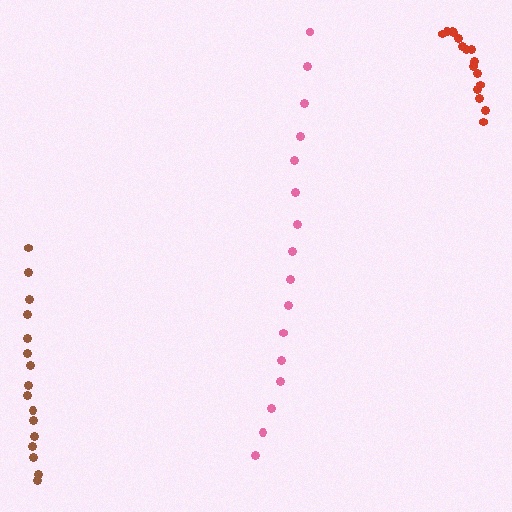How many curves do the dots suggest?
There are 3 distinct paths.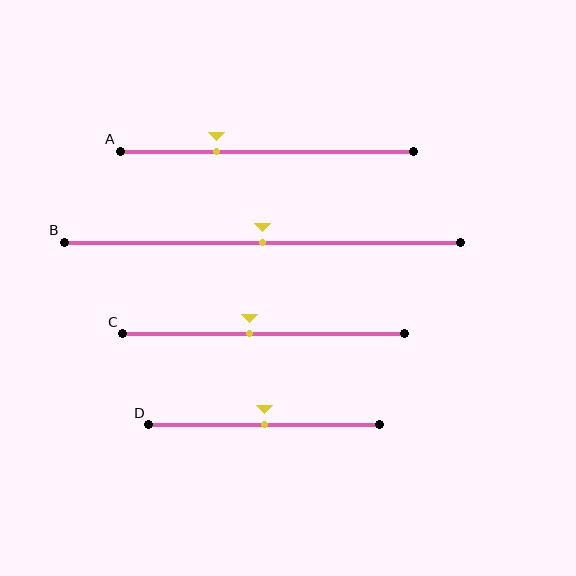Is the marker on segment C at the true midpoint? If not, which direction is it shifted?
No, the marker on segment C is shifted to the left by about 5% of the segment length.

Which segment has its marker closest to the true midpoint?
Segment B has its marker closest to the true midpoint.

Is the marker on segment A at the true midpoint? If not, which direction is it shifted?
No, the marker on segment A is shifted to the left by about 17% of the segment length.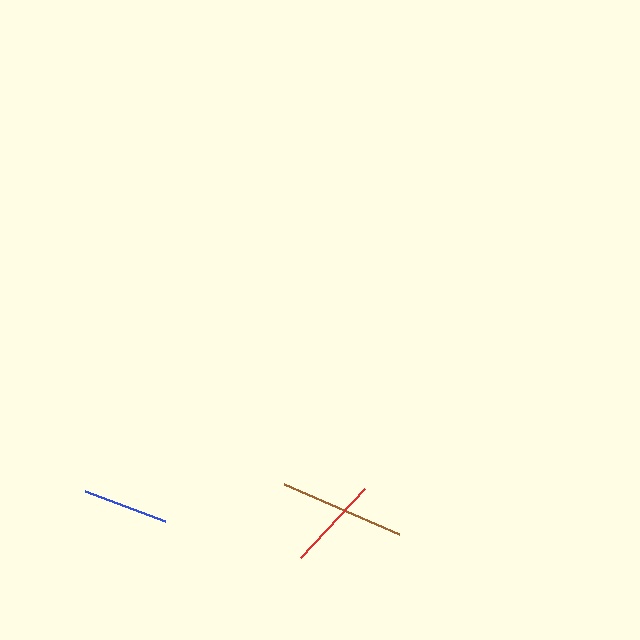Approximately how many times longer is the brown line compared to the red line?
The brown line is approximately 1.3 times the length of the red line.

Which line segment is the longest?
The brown line is the longest at approximately 125 pixels.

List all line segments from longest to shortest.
From longest to shortest: brown, red, blue.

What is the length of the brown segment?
The brown segment is approximately 125 pixels long.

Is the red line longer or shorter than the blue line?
The red line is longer than the blue line.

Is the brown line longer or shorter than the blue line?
The brown line is longer than the blue line.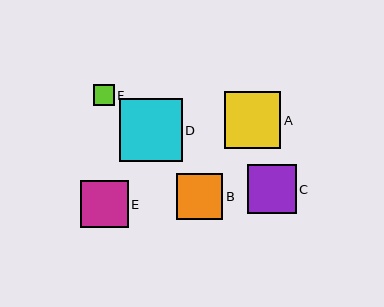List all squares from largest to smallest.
From largest to smallest: D, A, C, E, B, F.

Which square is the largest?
Square D is the largest with a size of approximately 63 pixels.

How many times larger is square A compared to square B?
Square A is approximately 1.2 times the size of square B.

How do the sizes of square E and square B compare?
Square E and square B are approximately the same size.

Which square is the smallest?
Square F is the smallest with a size of approximately 21 pixels.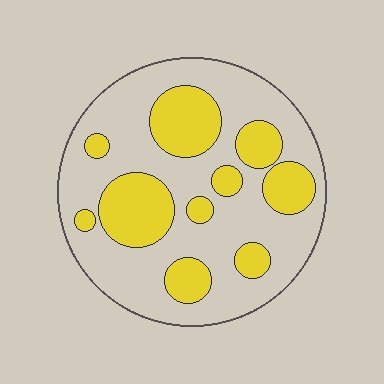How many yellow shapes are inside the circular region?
10.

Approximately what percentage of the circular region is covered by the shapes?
Approximately 30%.